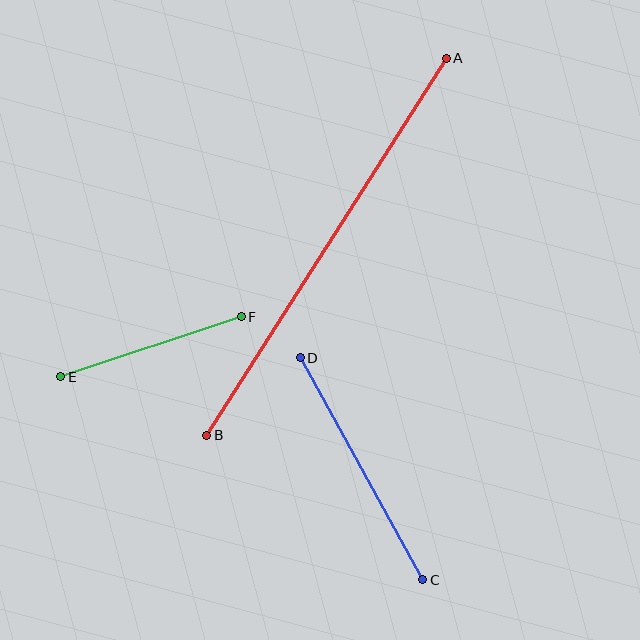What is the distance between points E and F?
The distance is approximately 191 pixels.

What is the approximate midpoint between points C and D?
The midpoint is at approximately (362, 469) pixels.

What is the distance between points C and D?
The distance is approximately 253 pixels.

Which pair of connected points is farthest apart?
Points A and B are farthest apart.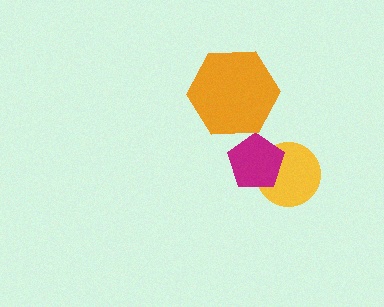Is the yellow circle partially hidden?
Yes, it is partially covered by another shape.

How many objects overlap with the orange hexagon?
0 objects overlap with the orange hexagon.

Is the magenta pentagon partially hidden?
No, no other shape covers it.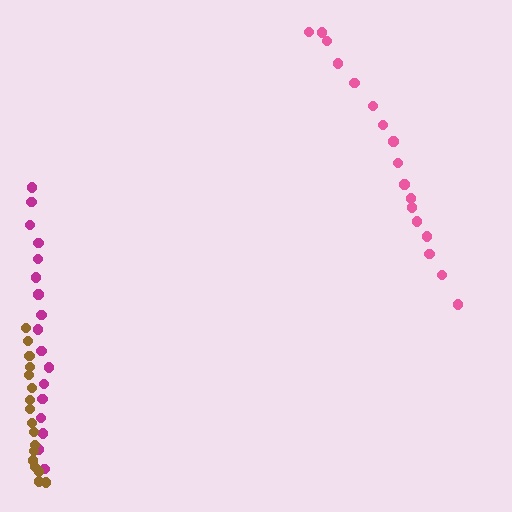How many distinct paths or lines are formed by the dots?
There are 3 distinct paths.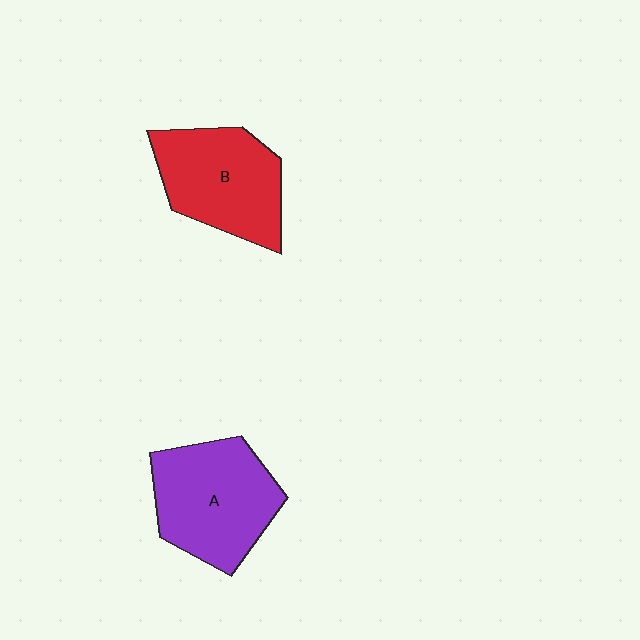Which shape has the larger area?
Shape A (purple).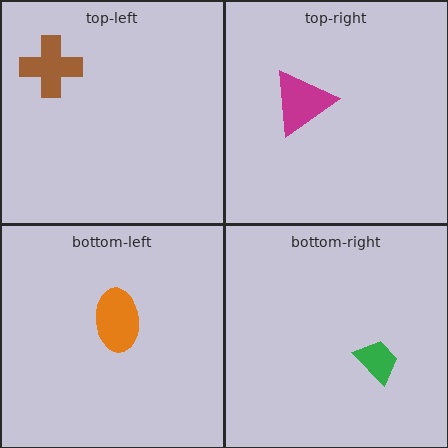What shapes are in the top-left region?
The brown cross.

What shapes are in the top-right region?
The magenta triangle.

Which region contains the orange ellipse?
The bottom-left region.